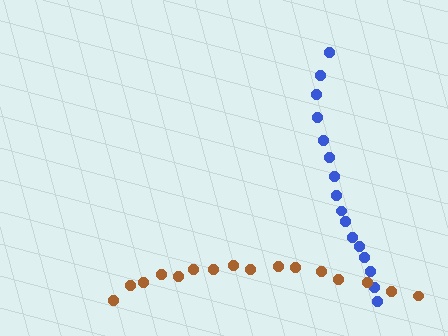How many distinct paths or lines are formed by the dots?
There are 2 distinct paths.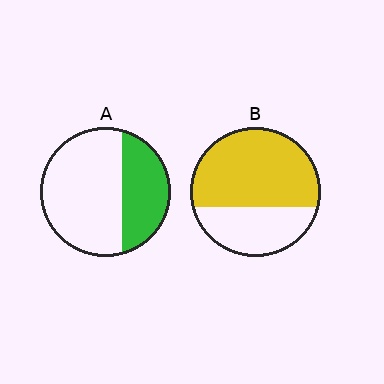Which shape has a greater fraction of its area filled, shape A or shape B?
Shape B.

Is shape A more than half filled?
No.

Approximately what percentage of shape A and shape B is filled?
A is approximately 35% and B is approximately 65%.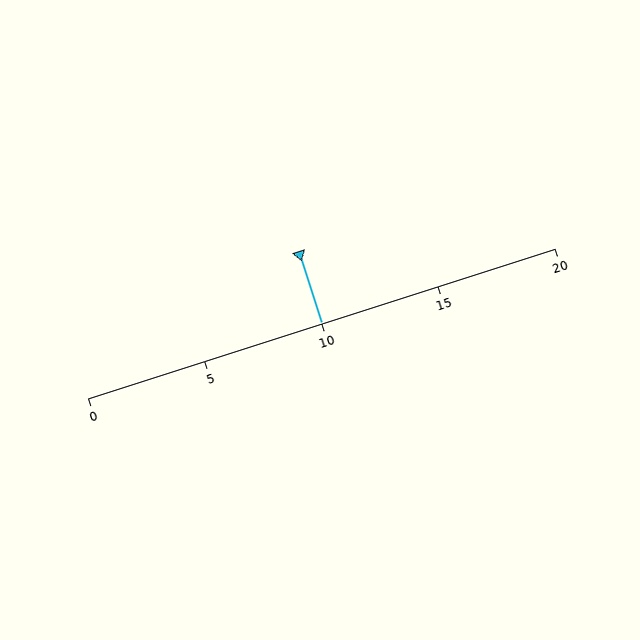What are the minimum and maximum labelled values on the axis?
The axis runs from 0 to 20.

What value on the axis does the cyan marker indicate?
The marker indicates approximately 10.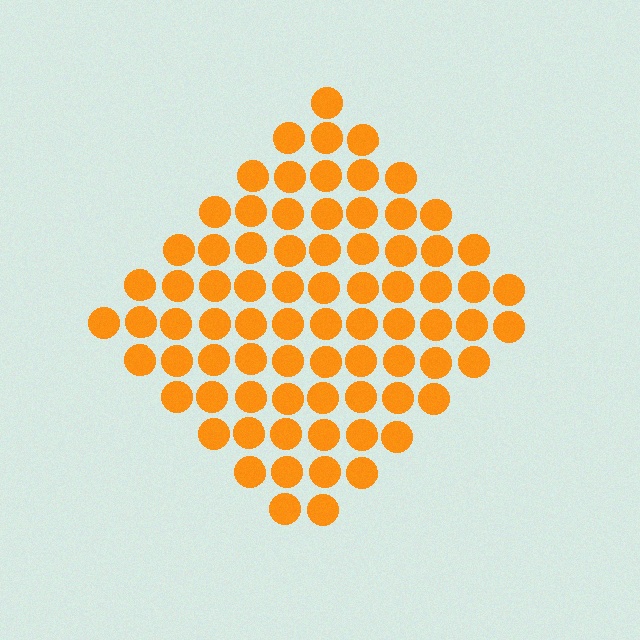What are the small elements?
The small elements are circles.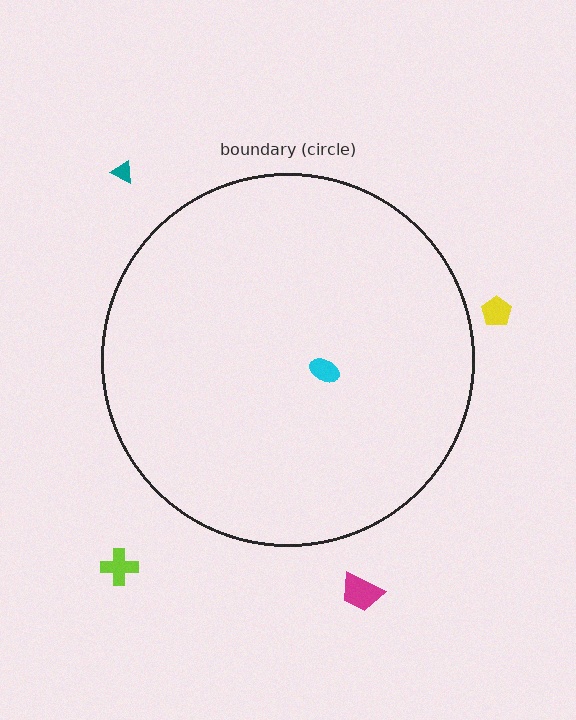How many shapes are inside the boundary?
1 inside, 4 outside.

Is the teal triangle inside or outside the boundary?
Outside.